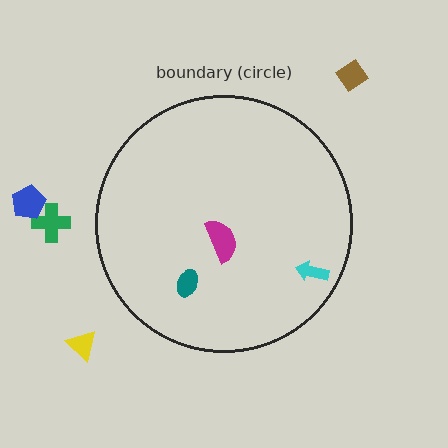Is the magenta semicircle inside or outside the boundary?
Inside.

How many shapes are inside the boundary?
3 inside, 4 outside.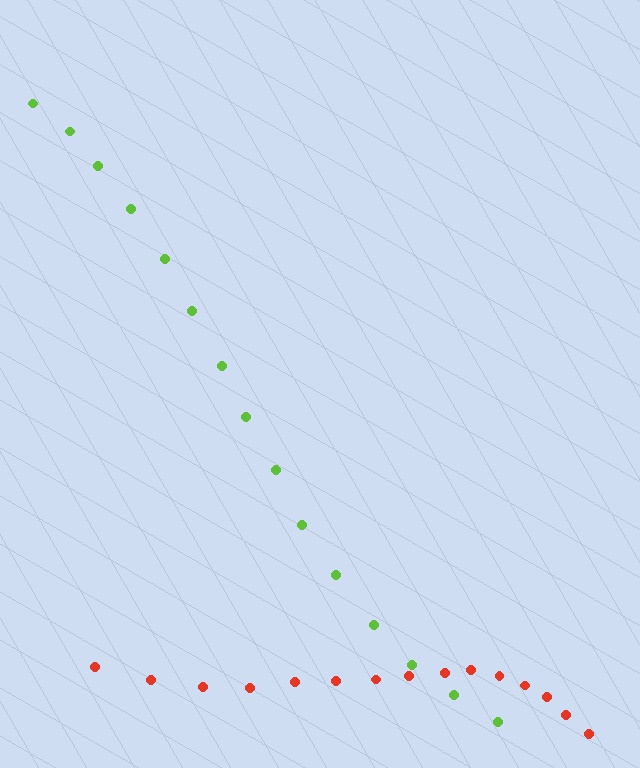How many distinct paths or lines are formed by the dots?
There are 2 distinct paths.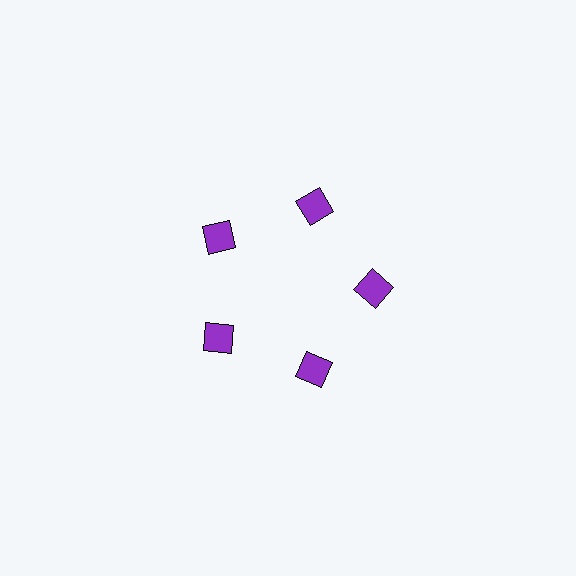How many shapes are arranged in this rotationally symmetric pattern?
There are 5 shapes, arranged in 5 groups of 1.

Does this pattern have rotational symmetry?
Yes, this pattern has 5-fold rotational symmetry. It looks the same after rotating 72 degrees around the center.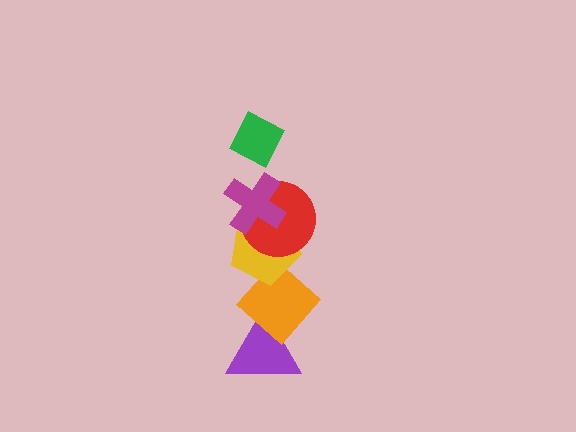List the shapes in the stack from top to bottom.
From top to bottom: the green diamond, the magenta cross, the red circle, the yellow pentagon, the orange diamond, the purple triangle.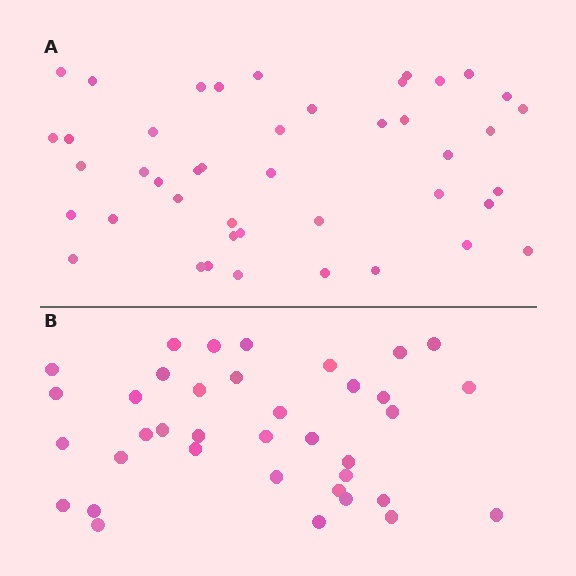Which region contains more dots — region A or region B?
Region A (the top region) has more dots.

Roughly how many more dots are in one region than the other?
Region A has roughly 8 or so more dots than region B.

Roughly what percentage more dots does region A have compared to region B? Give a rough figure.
About 20% more.